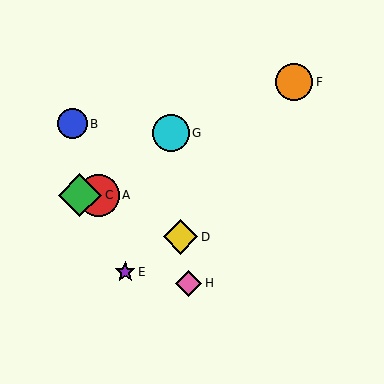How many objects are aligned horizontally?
2 objects (A, C) are aligned horizontally.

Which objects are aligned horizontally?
Objects A, C are aligned horizontally.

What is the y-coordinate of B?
Object B is at y≈124.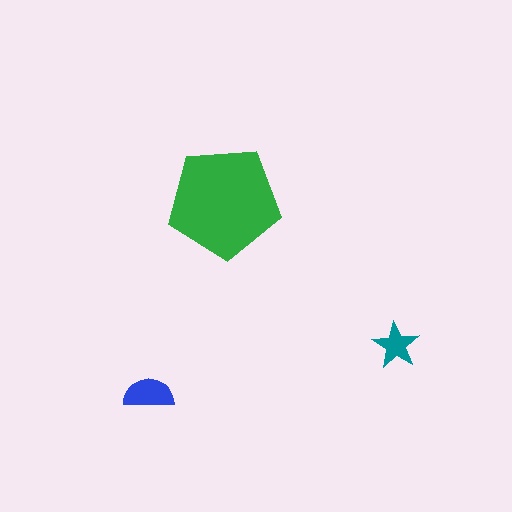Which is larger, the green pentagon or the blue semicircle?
The green pentagon.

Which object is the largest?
The green pentagon.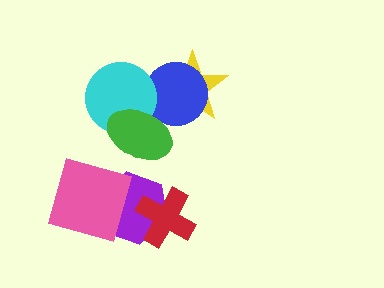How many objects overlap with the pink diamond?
1 object overlaps with the pink diamond.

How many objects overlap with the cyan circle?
2 objects overlap with the cyan circle.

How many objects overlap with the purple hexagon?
2 objects overlap with the purple hexagon.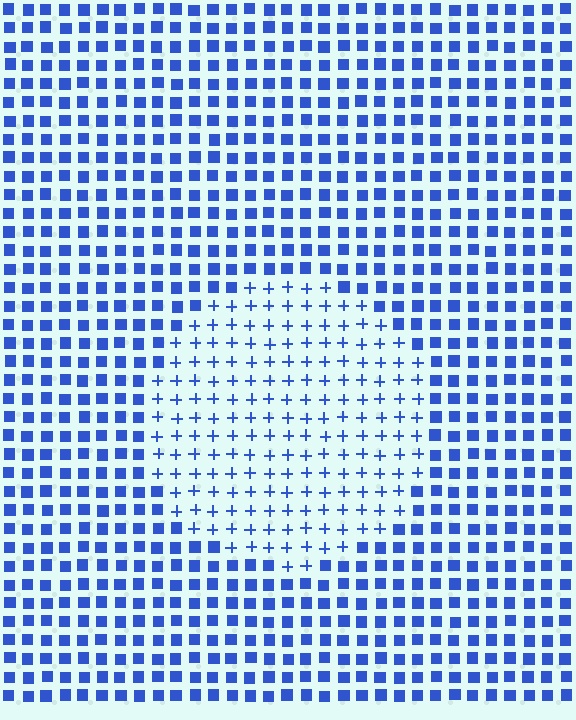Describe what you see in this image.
The image is filled with small blue elements arranged in a uniform grid. A circle-shaped region contains plus signs, while the surrounding area contains squares. The boundary is defined purely by the change in element shape.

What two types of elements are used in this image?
The image uses plus signs inside the circle region and squares outside it.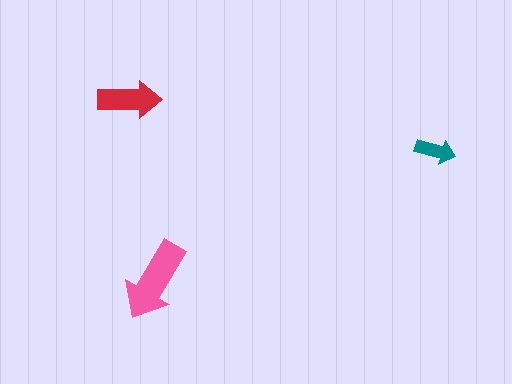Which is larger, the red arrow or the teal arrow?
The red one.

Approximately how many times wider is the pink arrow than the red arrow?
About 1.5 times wider.